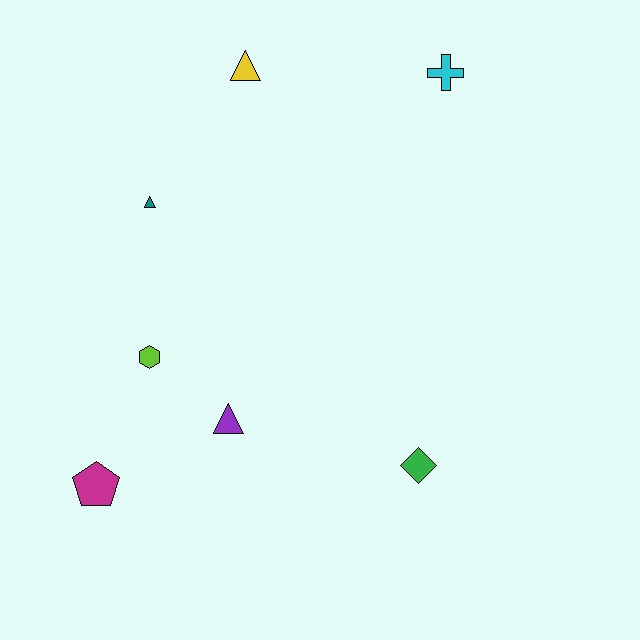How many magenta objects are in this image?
There is 1 magenta object.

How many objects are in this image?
There are 7 objects.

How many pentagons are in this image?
There is 1 pentagon.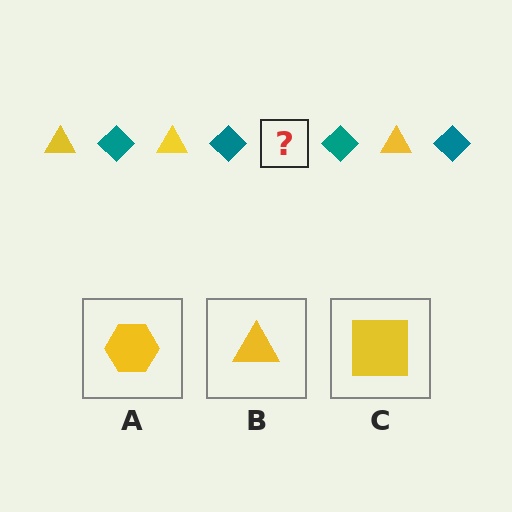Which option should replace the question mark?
Option B.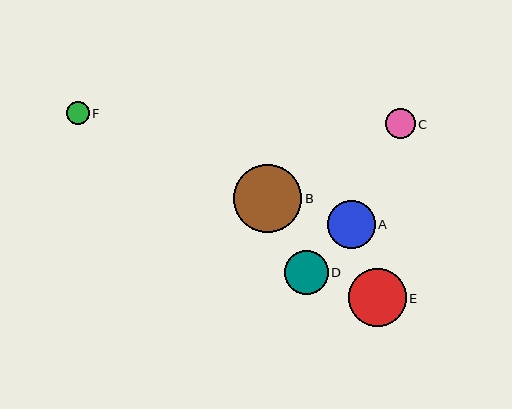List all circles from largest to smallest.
From largest to smallest: B, E, A, D, C, F.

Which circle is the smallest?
Circle F is the smallest with a size of approximately 23 pixels.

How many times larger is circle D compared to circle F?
Circle D is approximately 1.9 times the size of circle F.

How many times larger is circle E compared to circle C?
Circle E is approximately 1.9 times the size of circle C.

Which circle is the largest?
Circle B is the largest with a size of approximately 68 pixels.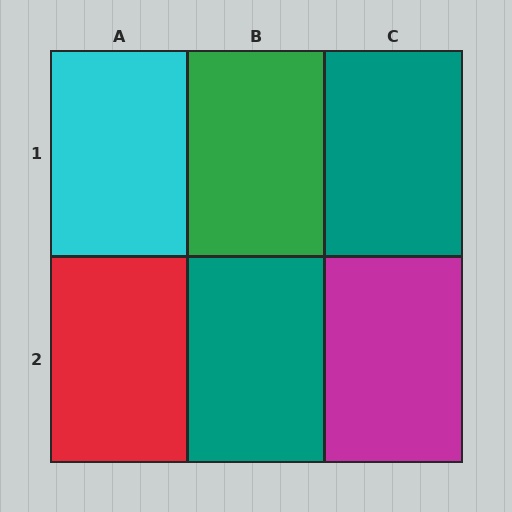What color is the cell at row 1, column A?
Cyan.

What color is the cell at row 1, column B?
Green.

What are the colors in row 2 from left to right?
Red, teal, magenta.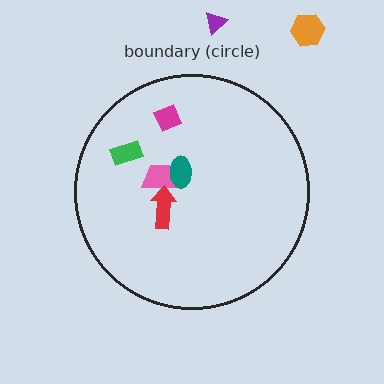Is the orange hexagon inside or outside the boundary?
Outside.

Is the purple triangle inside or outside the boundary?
Outside.